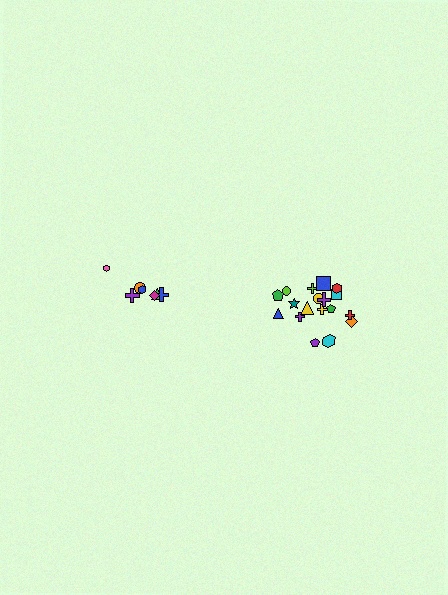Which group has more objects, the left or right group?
The right group.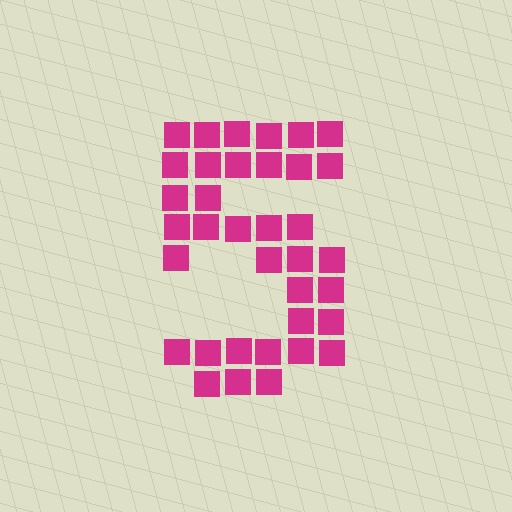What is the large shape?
The large shape is the digit 5.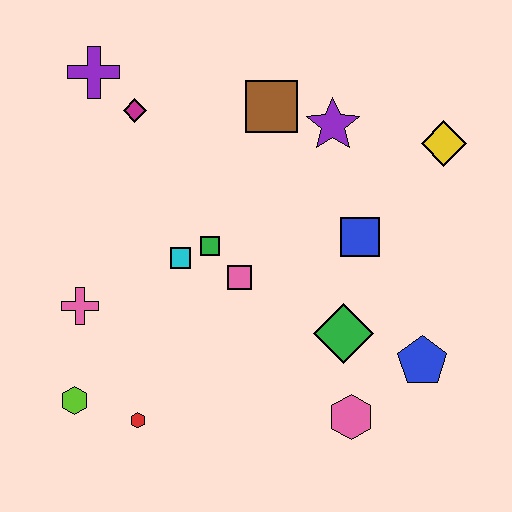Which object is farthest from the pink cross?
The yellow diamond is farthest from the pink cross.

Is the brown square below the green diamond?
No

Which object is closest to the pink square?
The green square is closest to the pink square.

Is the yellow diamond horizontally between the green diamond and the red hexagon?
No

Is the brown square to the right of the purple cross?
Yes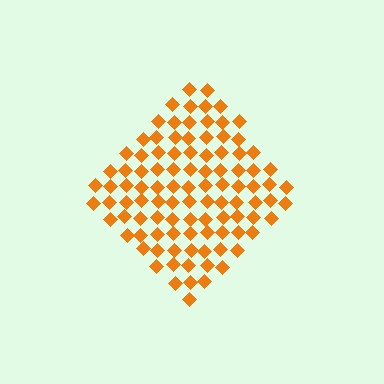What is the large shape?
The large shape is a diamond.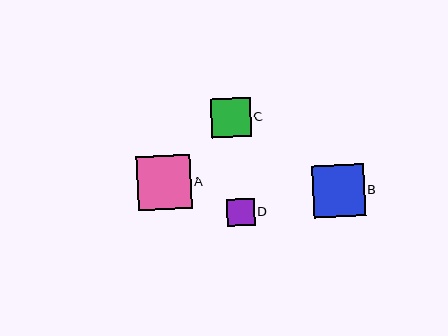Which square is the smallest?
Square D is the smallest with a size of approximately 27 pixels.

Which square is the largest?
Square A is the largest with a size of approximately 54 pixels.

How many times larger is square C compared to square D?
Square C is approximately 1.4 times the size of square D.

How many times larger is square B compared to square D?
Square B is approximately 1.9 times the size of square D.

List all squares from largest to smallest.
From largest to smallest: A, B, C, D.